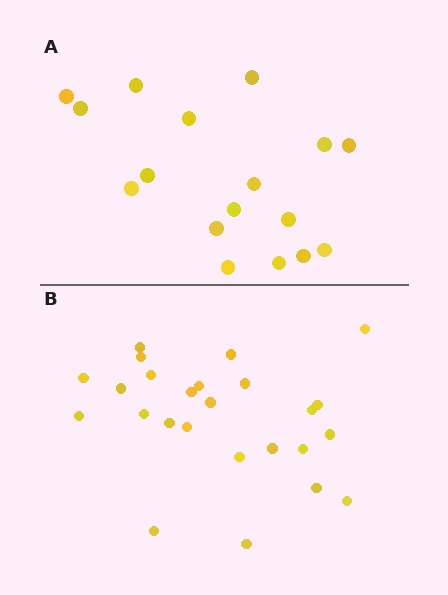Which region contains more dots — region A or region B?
Region B (the bottom region) has more dots.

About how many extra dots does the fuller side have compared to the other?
Region B has roughly 8 or so more dots than region A.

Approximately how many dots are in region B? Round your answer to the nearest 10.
About 20 dots. (The exact count is 25, which rounds to 20.)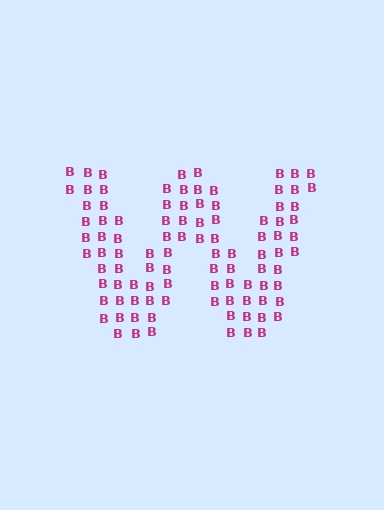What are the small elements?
The small elements are letter B's.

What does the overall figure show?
The overall figure shows the letter W.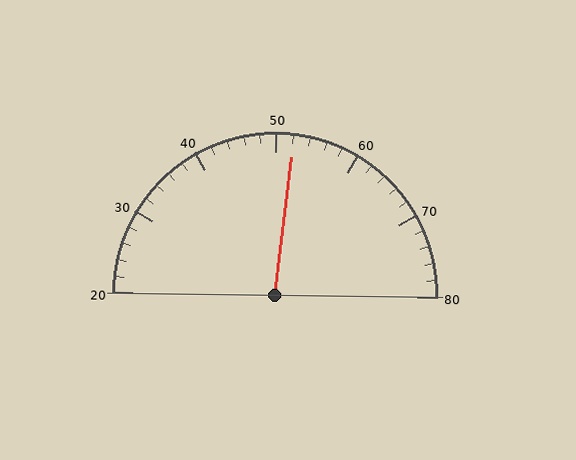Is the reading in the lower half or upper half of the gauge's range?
The reading is in the upper half of the range (20 to 80).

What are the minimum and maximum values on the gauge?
The gauge ranges from 20 to 80.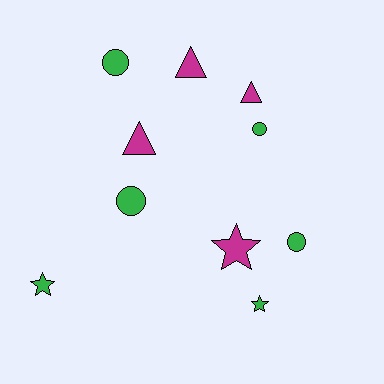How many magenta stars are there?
There is 1 magenta star.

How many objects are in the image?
There are 10 objects.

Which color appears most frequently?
Green, with 6 objects.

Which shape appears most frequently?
Circle, with 4 objects.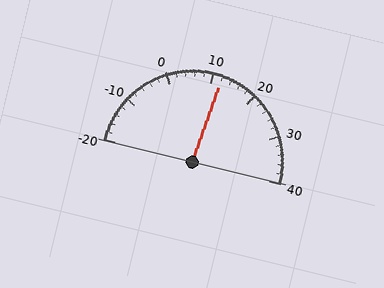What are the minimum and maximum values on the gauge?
The gauge ranges from -20 to 40.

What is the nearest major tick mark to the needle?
The nearest major tick mark is 10.